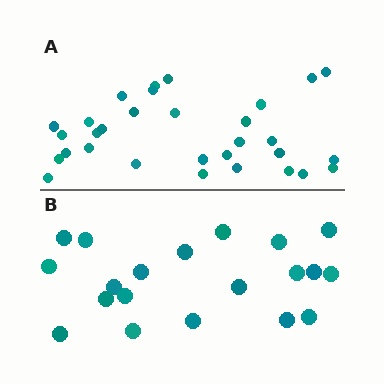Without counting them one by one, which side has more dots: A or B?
Region A (the top region) has more dots.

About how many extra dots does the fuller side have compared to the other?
Region A has roughly 12 or so more dots than region B.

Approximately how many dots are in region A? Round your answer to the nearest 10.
About 30 dots. (The exact count is 31, which rounds to 30.)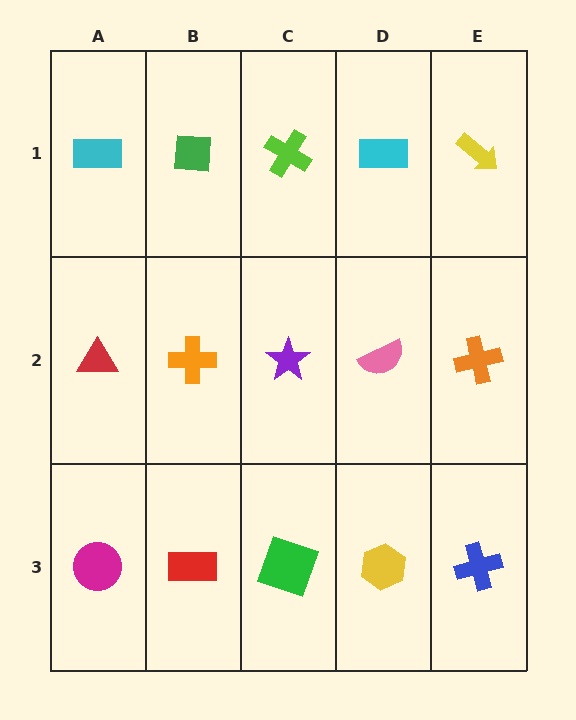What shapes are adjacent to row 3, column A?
A red triangle (row 2, column A), a red rectangle (row 3, column B).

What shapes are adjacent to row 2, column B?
A green square (row 1, column B), a red rectangle (row 3, column B), a red triangle (row 2, column A), a purple star (row 2, column C).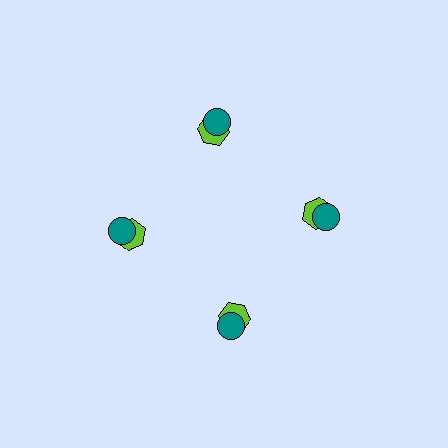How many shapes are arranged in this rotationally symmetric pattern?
There are 8 shapes, arranged in 4 groups of 2.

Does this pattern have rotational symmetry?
Yes, this pattern has 4-fold rotational symmetry. It looks the same after rotating 90 degrees around the center.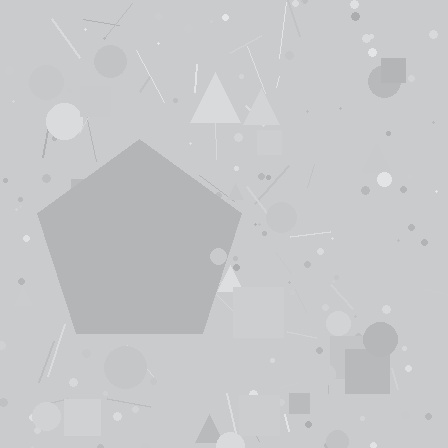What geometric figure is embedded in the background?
A pentagon is embedded in the background.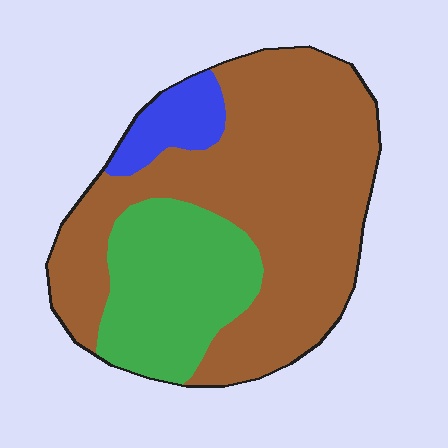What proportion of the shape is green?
Green covers about 25% of the shape.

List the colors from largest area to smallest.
From largest to smallest: brown, green, blue.